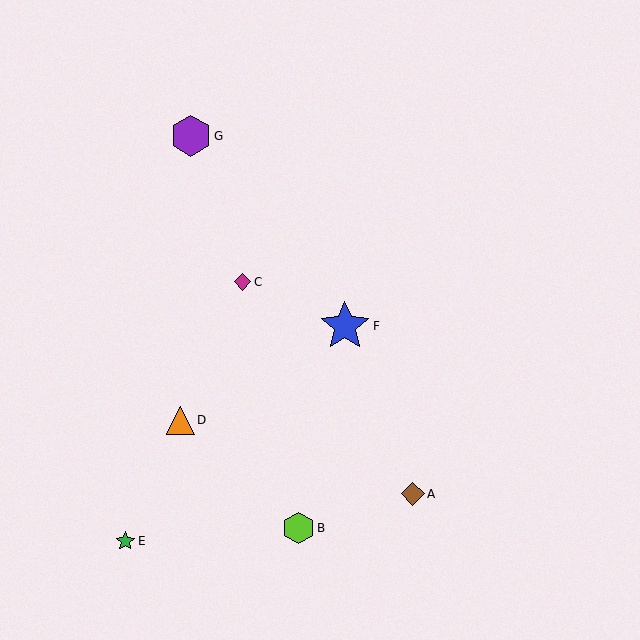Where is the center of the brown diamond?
The center of the brown diamond is at (413, 494).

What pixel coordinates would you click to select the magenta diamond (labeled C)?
Click at (243, 282) to select the magenta diamond C.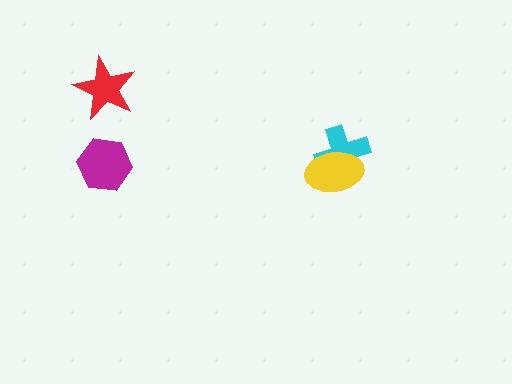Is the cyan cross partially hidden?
Yes, it is partially covered by another shape.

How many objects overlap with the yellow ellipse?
1 object overlaps with the yellow ellipse.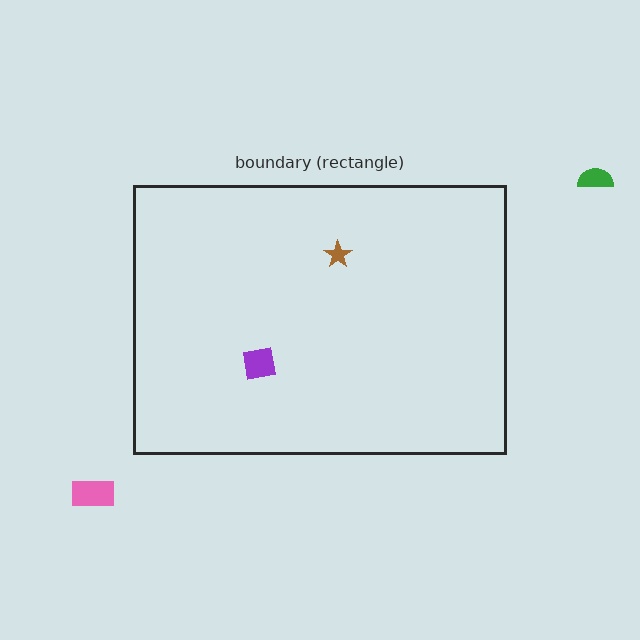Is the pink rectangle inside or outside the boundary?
Outside.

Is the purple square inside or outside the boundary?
Inside.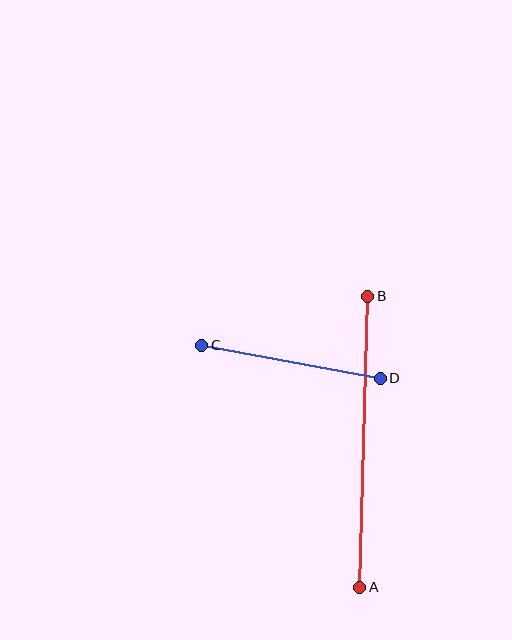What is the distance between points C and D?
The distance is approximately 182 pixels.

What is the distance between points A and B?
The distance is approximately 291 pixels.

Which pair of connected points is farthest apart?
Points A and B are farthest apart.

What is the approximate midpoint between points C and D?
The midpoint is at approximately (291, 362) pixels.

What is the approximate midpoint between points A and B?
The midpoint is at approximately (364, 442) pixels.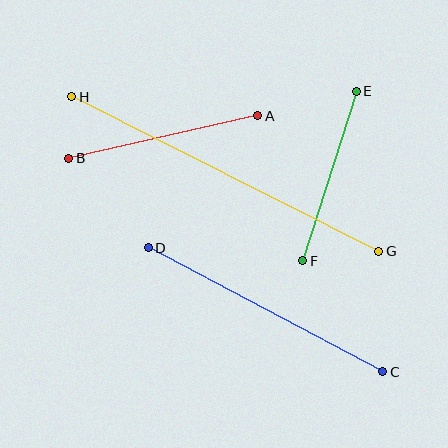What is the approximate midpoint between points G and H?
The midpoint is at approximately (225, 174) pixels.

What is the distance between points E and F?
The distance is approximately 177 pixels.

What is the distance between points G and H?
The distance is approximately 344 pixels.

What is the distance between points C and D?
The distance is approximately 265 pixels.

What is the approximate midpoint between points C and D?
The midpoint is at approximately (265, 310) pixels.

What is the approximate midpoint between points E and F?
The midpoint is at approximately (329, 176) pixels.